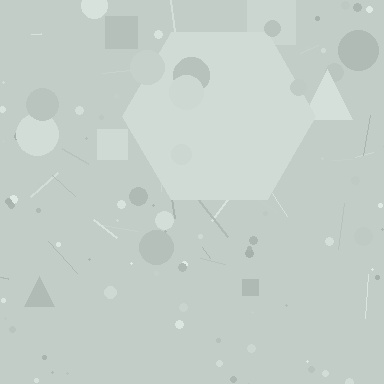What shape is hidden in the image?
A hexagon is hidden in the image.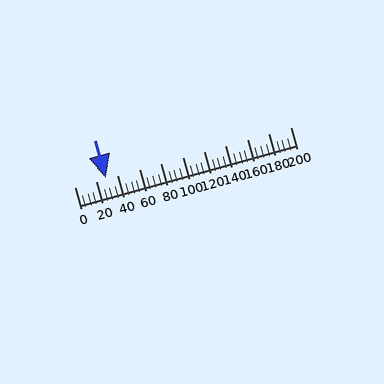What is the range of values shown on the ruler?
The ruler shows values from 0 to 200.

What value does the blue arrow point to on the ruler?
The blue arrow points to approximately 29.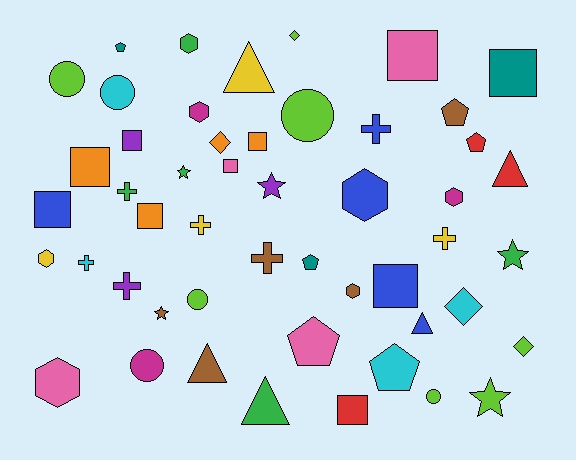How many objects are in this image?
There are 50 objects.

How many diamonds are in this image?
There are 4 diamonds.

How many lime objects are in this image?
There are 7 lime objects.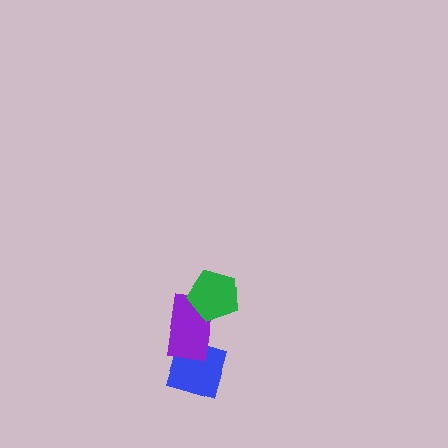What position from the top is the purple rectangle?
The purple rectangle is 2nd from the top.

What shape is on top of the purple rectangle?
The green pentagon is on top of the purple rectangle.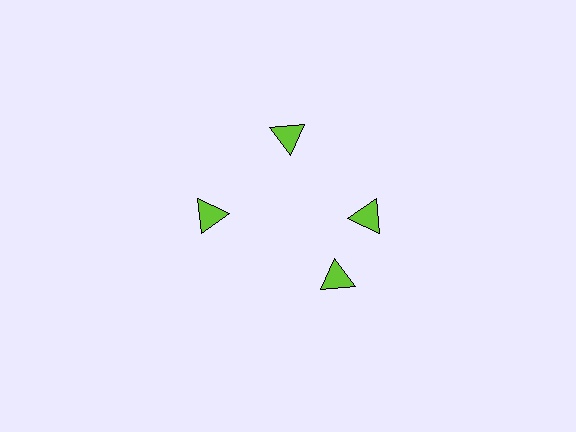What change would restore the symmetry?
The symmetry would be restored by rotating it back into even spacing with its neighbors so that all 4 triangles sit at equal angles and equal distance from the center.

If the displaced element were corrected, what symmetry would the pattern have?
It would have 4-fold rotational symmetry — the pattern would map onto itself every 90 degrees.